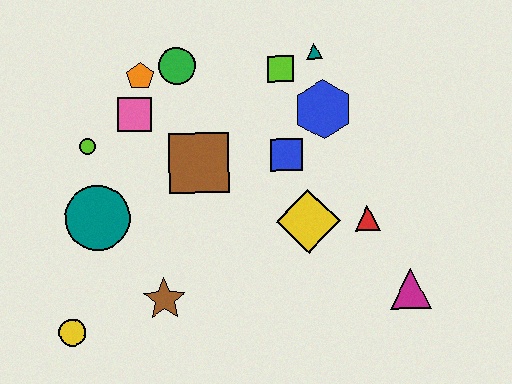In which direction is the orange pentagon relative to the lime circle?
The orange pentagon is above the lime circle.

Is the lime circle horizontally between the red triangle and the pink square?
No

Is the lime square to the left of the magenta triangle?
Yes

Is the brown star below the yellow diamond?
Yes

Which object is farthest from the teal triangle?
The yellow circle is farthest from the teal triangle.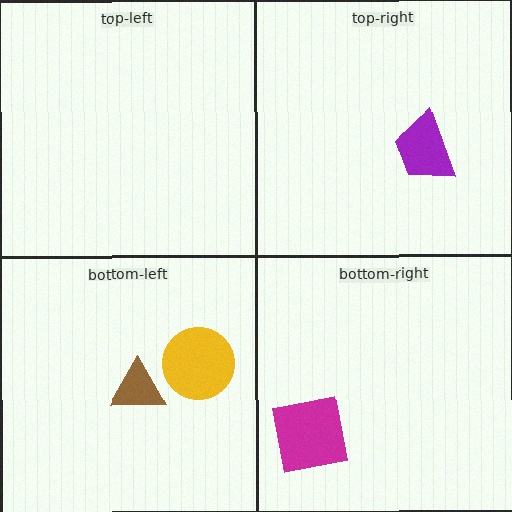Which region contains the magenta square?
The bottom-right region.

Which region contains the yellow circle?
The bottom-left region.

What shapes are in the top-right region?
The purple trapezoid.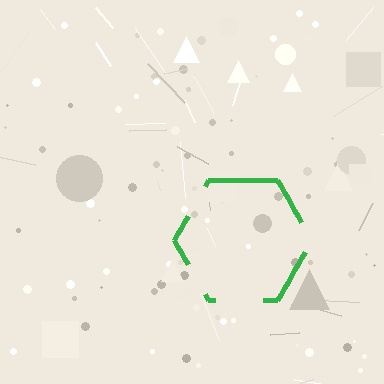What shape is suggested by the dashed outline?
The dashed outline suggests a hexagon.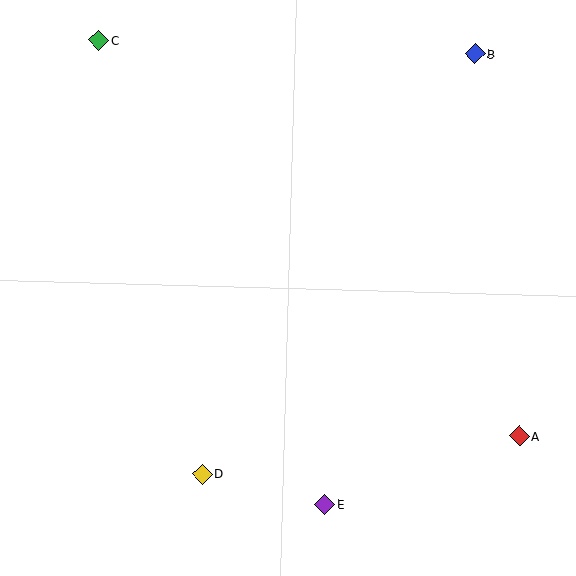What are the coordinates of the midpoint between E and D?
The midpoint between E and D is at (263, 489).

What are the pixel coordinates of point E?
Point E is at (325, 504).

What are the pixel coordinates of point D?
Point D is at (202, 474).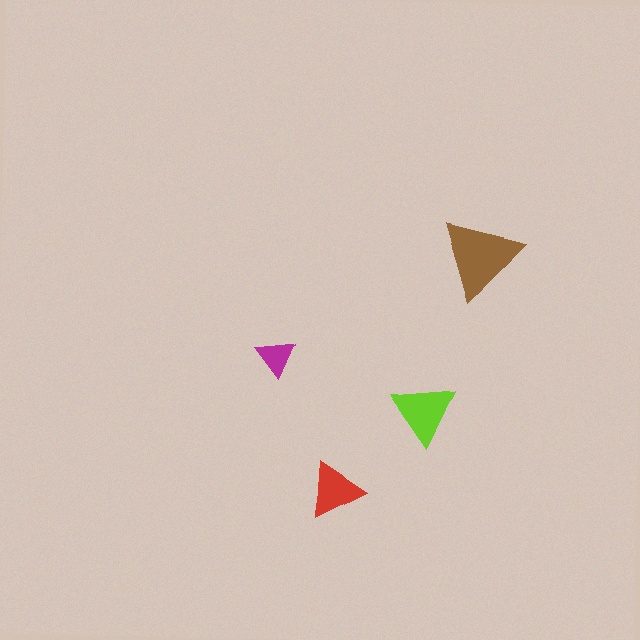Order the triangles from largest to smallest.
the brown one, the lime one, the red one, the magenta one.